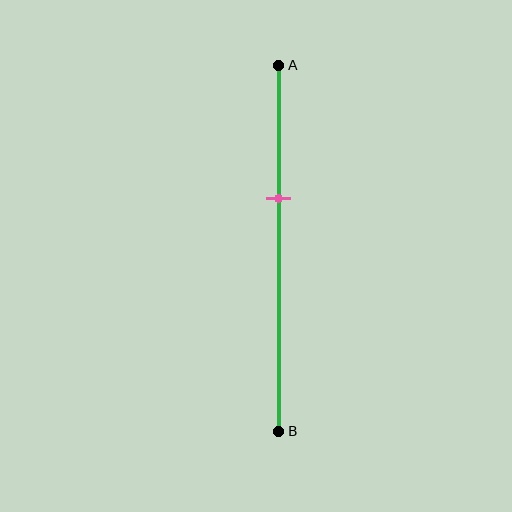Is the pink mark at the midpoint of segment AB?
No, the mark is at about 35% from A, not at the 50% midpoint.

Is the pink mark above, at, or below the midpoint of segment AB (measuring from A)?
The pink mark is above the midpoint of segment AB.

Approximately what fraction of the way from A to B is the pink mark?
The pink mark is approximately 35% of the way from A to B.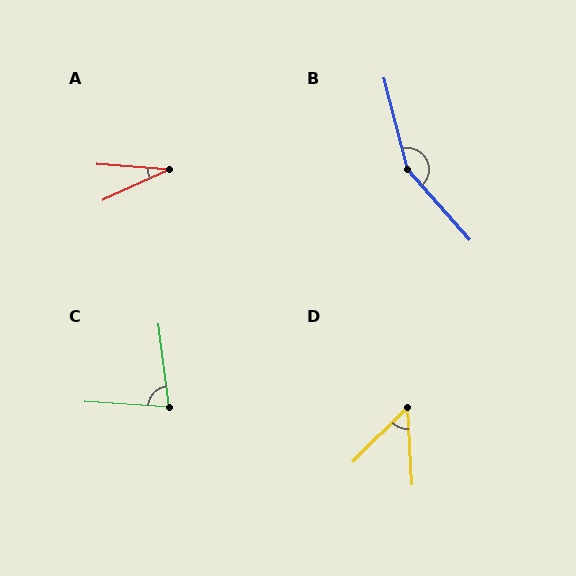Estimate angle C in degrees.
Approximately 80 degrees.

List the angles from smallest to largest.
A (29°), D (48°), C (80°), B (153°).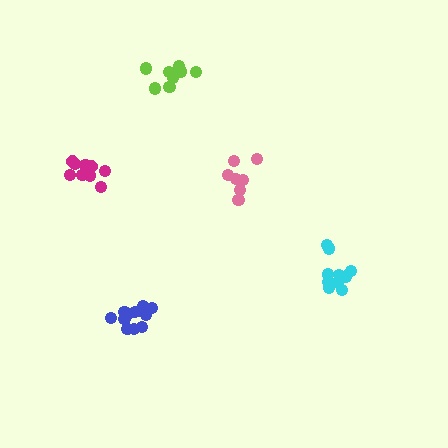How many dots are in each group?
Group 1: 12 dots, Group 2: 7 dots, Group 3: 10 dots, Group 4: 9 dots, Group 5: 8 dots (46 total).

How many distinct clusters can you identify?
There are 5 distinct clusters.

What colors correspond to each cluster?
The clusters are colored: blue, pink, cyan, magenta, lime.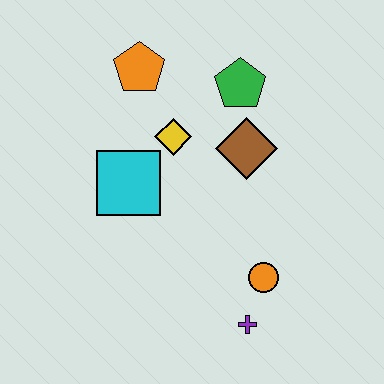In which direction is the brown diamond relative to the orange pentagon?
The brown diamond is to the right of the orange pentagon.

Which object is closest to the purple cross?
The orange circle is closest to the purple cross.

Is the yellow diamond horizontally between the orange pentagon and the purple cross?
Yes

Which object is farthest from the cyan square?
The purple cross is farthest from the cyan square.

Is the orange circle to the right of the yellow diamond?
Yes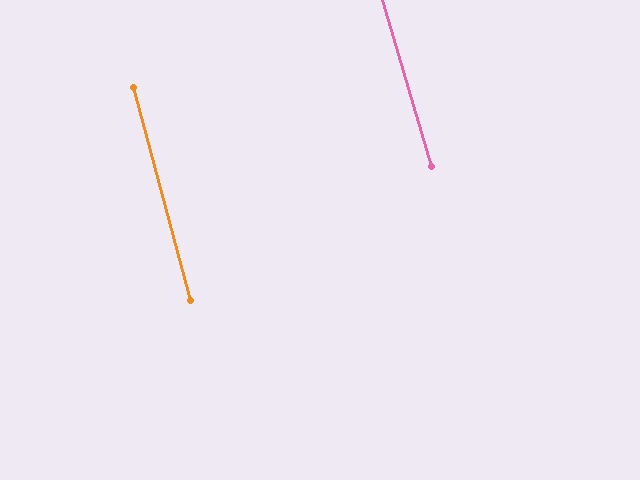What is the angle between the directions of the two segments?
Approximately 1 degree.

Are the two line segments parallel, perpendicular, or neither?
Parallel — their directions differ by only 1.4°.